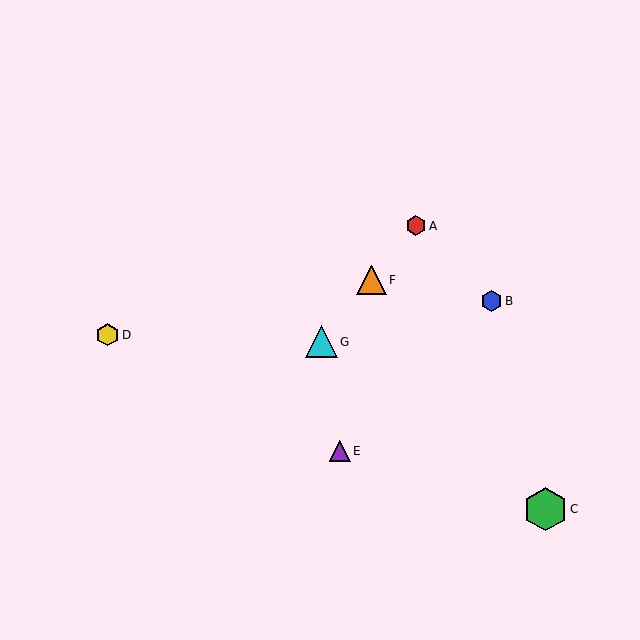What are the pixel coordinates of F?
Object F is at (372, 280).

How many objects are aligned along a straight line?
3 objects (A, F, G) are aligned along a straight line.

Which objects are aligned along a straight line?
Objects A, F, G are aligned along a straight line.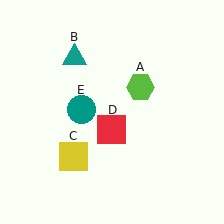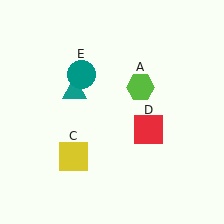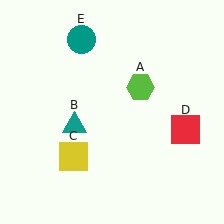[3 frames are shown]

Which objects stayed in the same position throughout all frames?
Lime hexagon (object A) and yellow square (object C) remained stationary.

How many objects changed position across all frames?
3 objects changed position: teal triangle (object B), red square (object D), teal circle (object E).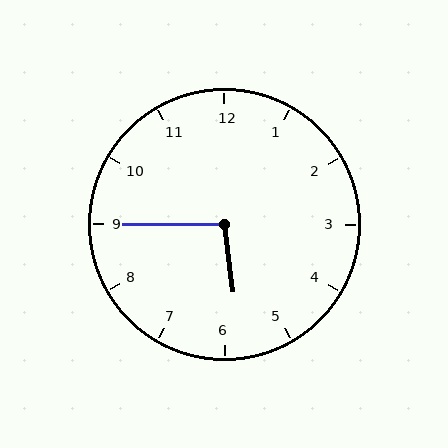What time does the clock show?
5:45.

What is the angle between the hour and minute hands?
Approximately 98 degrees.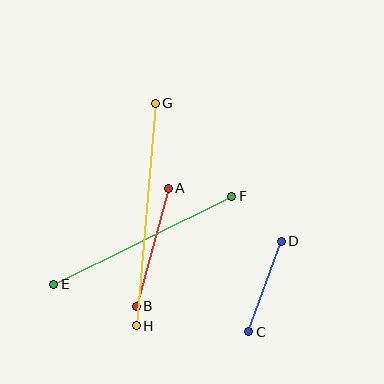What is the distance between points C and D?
The distance is approximately 96 pixels.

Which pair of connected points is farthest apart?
Points G and H are farthest apart.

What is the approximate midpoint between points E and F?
The midpoint is at approximately (143, 240) pixels.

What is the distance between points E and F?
The distance is approximately 199 pixels.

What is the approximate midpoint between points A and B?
The midpoint is at approximately (152, 247) pixels.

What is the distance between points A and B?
The distance is approximately 122 pixels.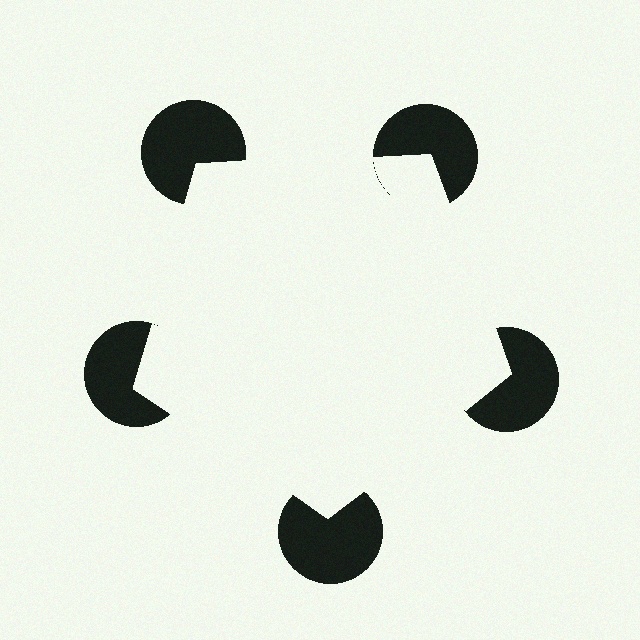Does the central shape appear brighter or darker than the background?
It typically appears slightly brighter than the background, even though no actual brightness change is drawn.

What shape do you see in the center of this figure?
An illusory pentagon — its edges are inferred from the aligned wedge cuts in the pac-man discs, not physically drawn.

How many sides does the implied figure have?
5 sides.